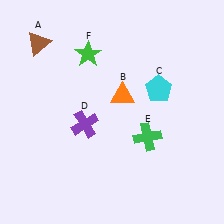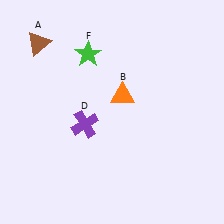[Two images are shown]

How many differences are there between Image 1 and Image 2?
There are 2 differences between the two images.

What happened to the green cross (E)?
The green cross (E) was removed in Image 2. It was in the bottom-right area of Image 1.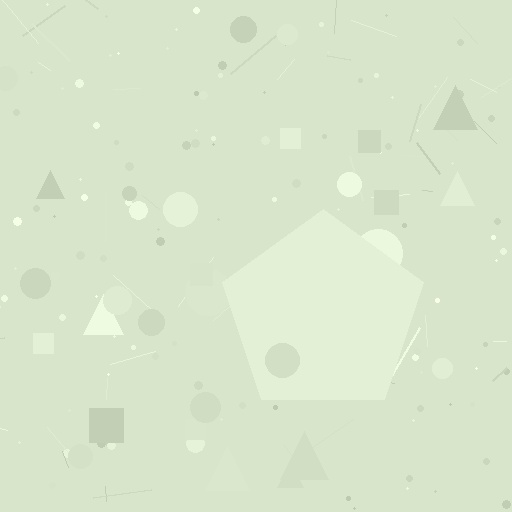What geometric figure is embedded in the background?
A pentagon is embedded in the background.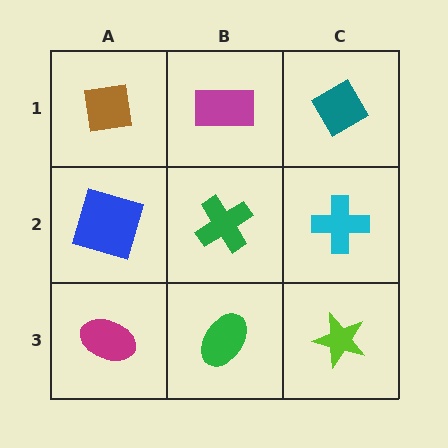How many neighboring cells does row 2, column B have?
4.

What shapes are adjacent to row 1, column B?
A green cross (row 2, column B), a brown square (row 1, column A), a teal diamond (row 1, column C).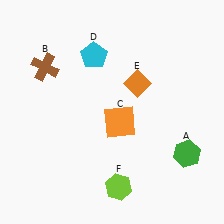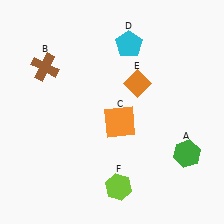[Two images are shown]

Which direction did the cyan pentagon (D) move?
The cyan pentagon (D) moved right.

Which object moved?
The cyan pentagon (D) moved right.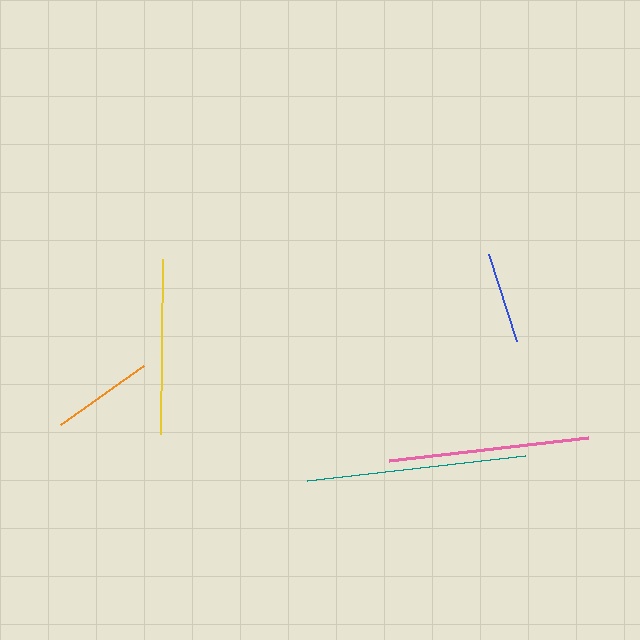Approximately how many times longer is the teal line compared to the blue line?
The teal line is approximately 2.4 times the length of the blue line.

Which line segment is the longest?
The teal line is the longest at approximately 219 pixels.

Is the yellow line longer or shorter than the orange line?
The yellow line is longer than the orange line.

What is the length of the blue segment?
The blue segment is approximately 91 pixels long.